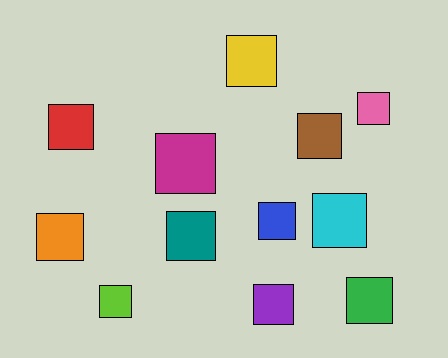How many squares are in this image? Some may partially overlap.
There are 12 squares.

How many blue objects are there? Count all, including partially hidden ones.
There is 1 blue object.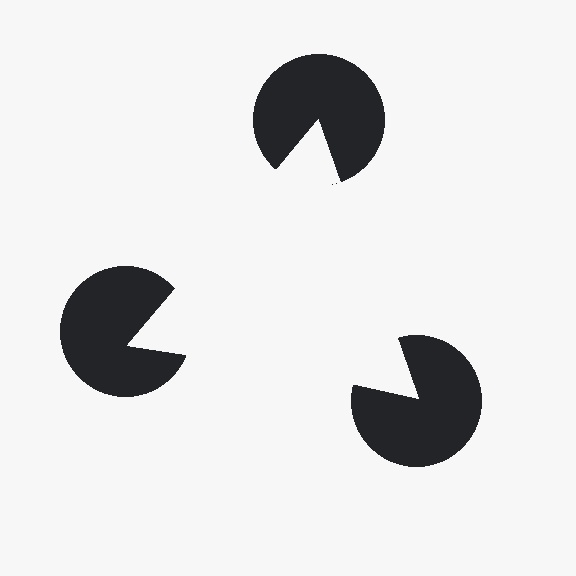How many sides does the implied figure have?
3 sides.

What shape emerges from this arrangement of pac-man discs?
An illusory triangle — its edges are inferred from the aligned wedge cuts in the pac-man discs, not physically drawn.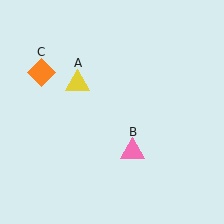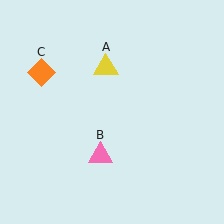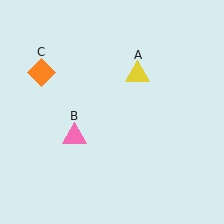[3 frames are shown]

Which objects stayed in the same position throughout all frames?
Orange diamond (object C) remained stationary.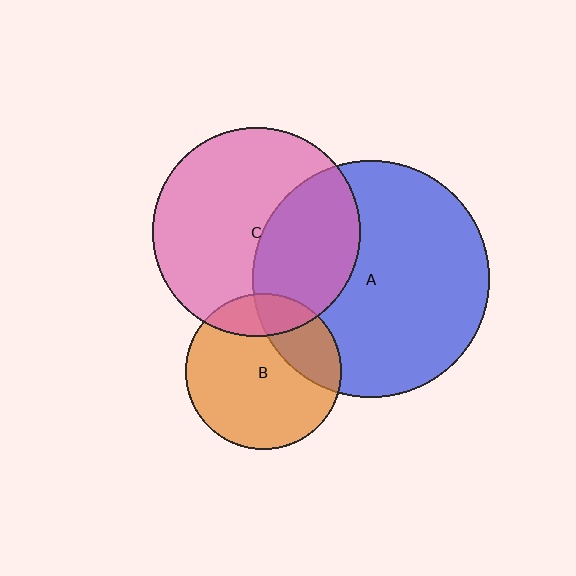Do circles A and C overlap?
Yes.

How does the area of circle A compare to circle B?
Approximately 2.3 times.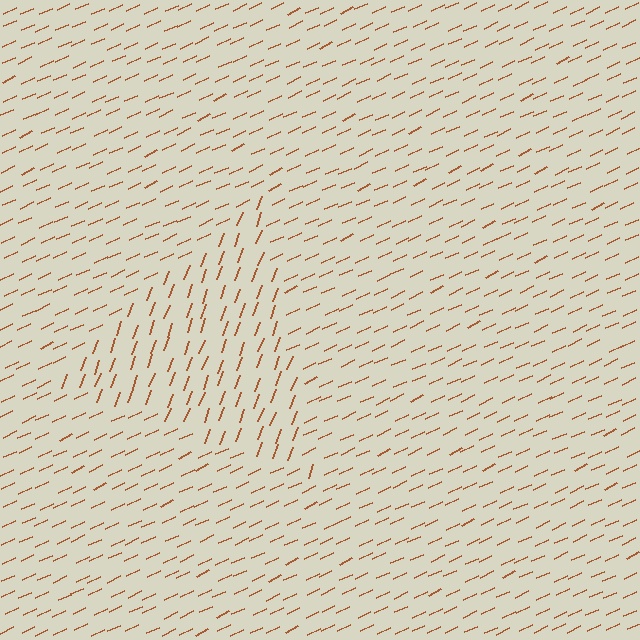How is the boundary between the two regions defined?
The boundary is defined purely by a change in line orientation (approximately 45 degrees difference). All lines are the same color and thickness.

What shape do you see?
I see a triangle.